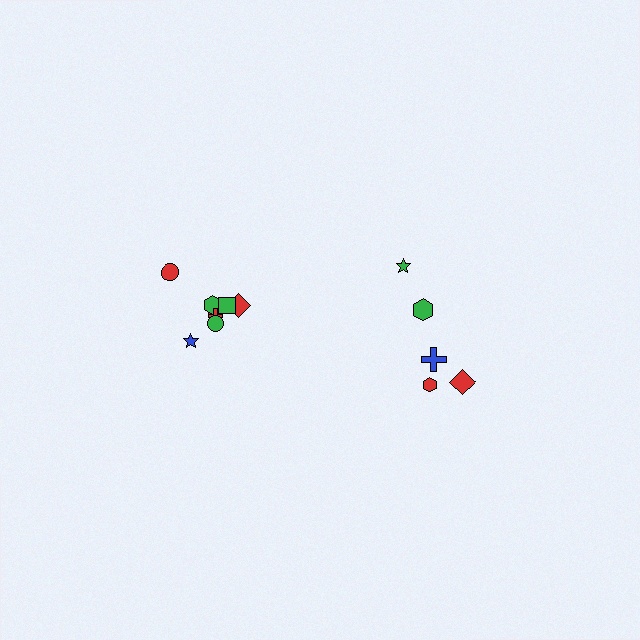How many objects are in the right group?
There are 5 objects.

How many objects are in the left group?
There are 8 objects.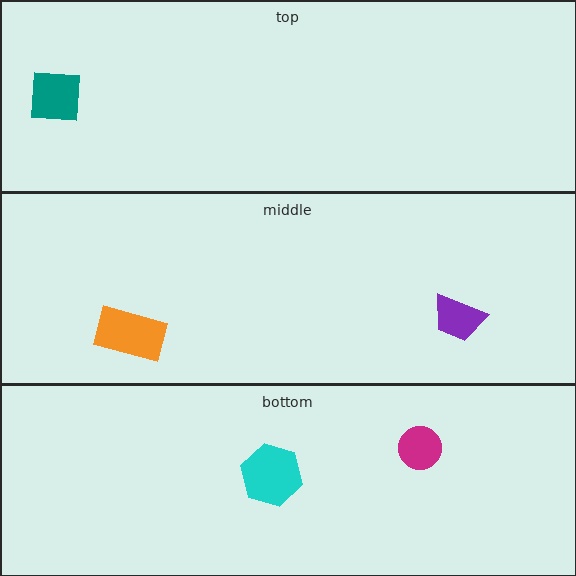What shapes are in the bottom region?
The magenta circle, the cyan hexagon.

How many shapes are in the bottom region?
2.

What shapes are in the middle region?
The orange rectangle, the purple trapezoid.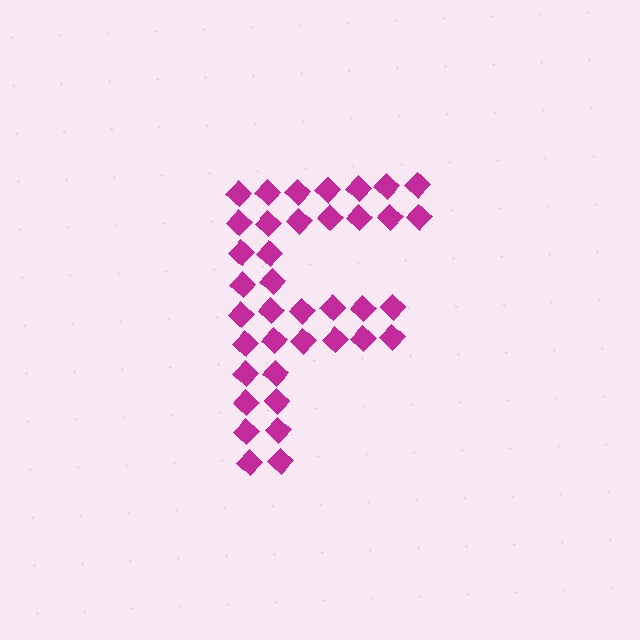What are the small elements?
The small elements are diamonds.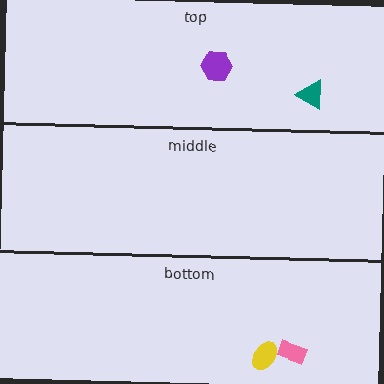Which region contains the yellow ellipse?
The bottom region.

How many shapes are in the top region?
2.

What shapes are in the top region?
The purple hexagon, the teal triangle.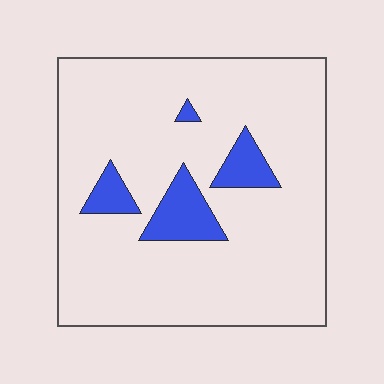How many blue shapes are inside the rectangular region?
4.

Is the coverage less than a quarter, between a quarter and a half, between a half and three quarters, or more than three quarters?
Less than a quarter.